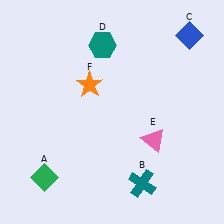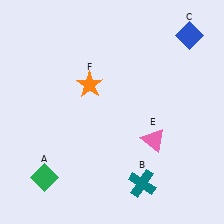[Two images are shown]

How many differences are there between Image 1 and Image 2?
There is 1 difference between the two images.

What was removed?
The teal hexagon (D) was removed in Image 2.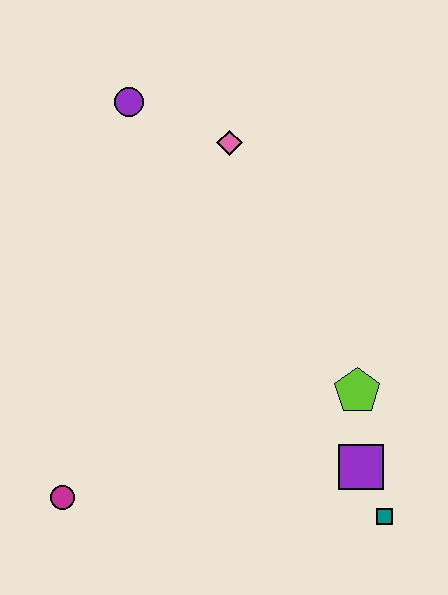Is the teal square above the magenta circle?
No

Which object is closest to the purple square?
The teal square is closest to the purple square.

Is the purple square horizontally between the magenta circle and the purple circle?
No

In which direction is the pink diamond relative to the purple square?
The pink diamond is above the purple square.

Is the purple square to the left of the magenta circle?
No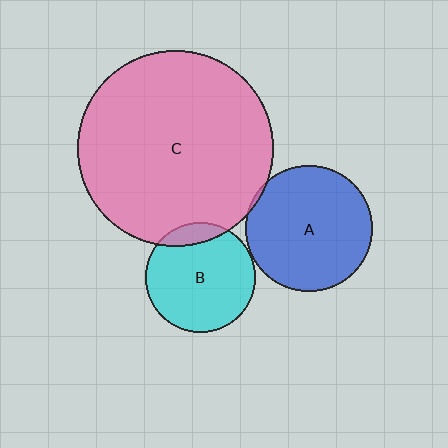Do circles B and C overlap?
Yes.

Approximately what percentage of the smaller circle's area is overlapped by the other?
Approximately 10%.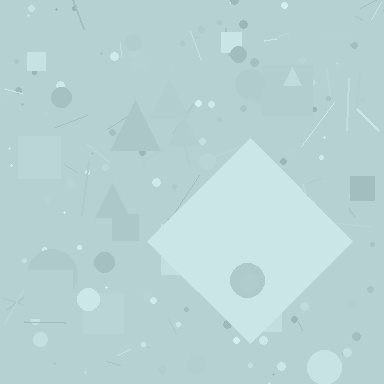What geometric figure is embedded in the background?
A diamond is embedded in the background.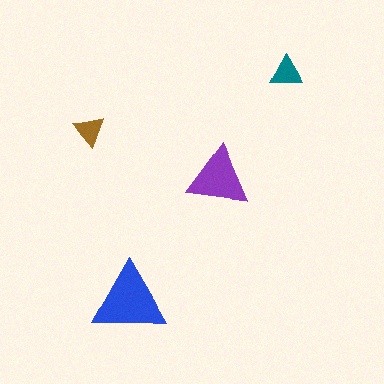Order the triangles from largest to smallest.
the blue one, the purple one, the teal one, the brown one.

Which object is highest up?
The teal triangle is topmost.